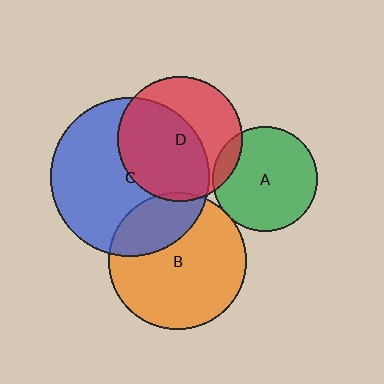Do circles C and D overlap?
Yes.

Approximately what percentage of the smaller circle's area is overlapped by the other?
Approximately 55%.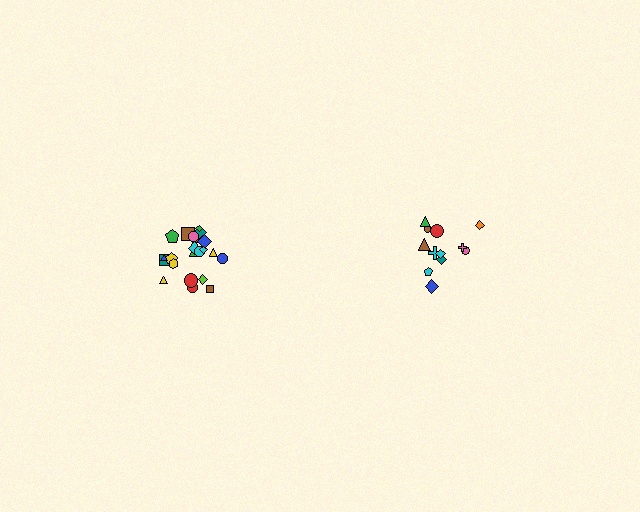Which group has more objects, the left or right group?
The left group.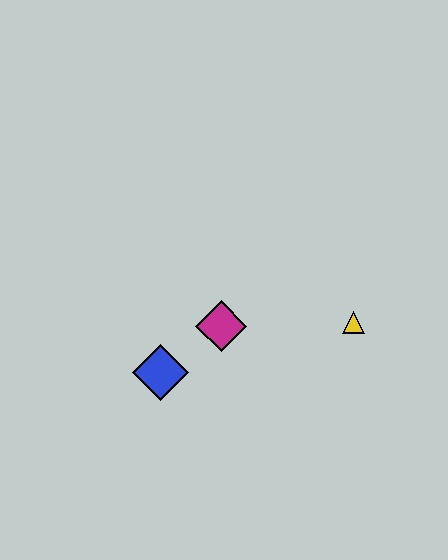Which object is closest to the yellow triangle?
The magenta diamond is closest to the yellow triangle.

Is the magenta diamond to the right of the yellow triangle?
No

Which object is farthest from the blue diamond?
The yellow triangle is farthest from the blue diamond.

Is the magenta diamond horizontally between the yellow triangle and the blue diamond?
Yes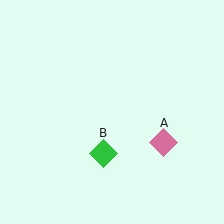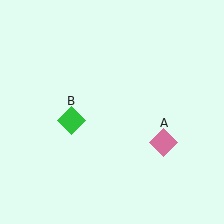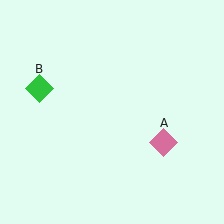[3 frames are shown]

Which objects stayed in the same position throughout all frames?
Pink diamond (object A) remained stationary.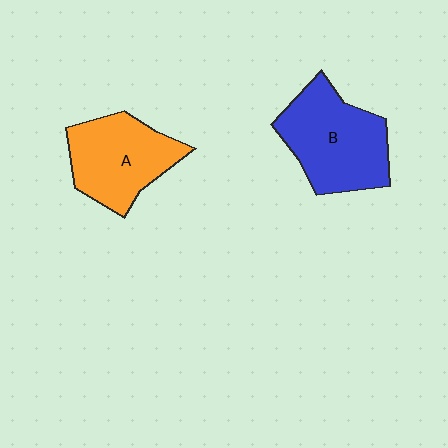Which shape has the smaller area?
Shape A (orange).